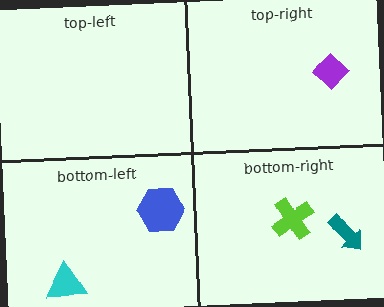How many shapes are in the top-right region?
1.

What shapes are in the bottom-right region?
The teal arrow, the lime cross.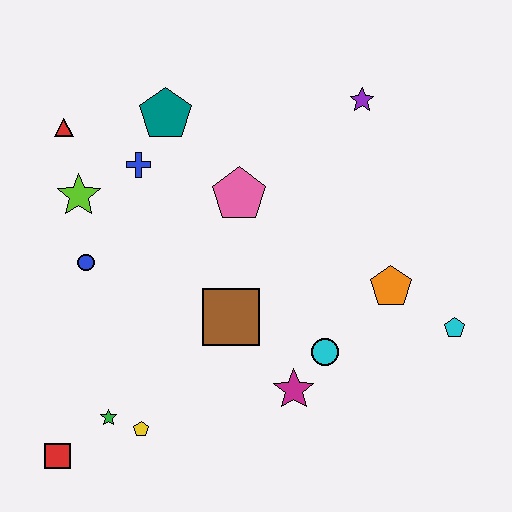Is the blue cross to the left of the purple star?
Yes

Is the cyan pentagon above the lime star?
No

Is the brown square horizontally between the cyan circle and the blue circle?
Yes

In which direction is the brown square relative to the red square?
The brown square is to the right of the red square.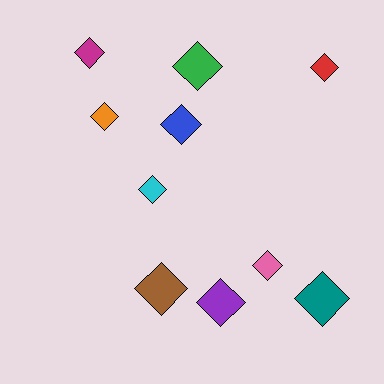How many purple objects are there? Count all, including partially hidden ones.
There is 1 purple object.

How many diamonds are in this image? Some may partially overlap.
There are 10 diamonds.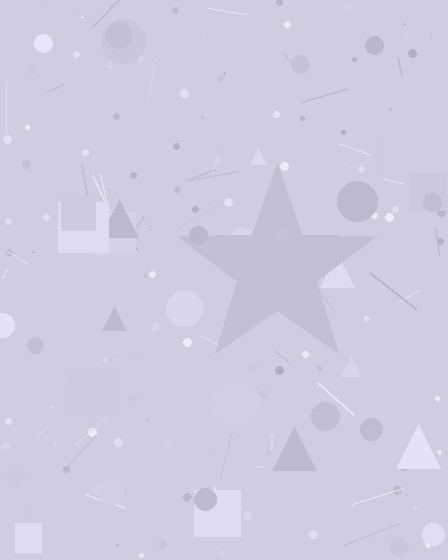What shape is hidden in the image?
A star is hidden in the image.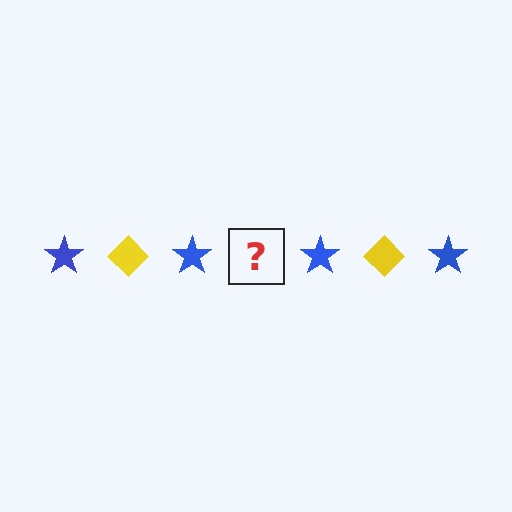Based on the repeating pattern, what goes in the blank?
The blank should be a yellow diamond.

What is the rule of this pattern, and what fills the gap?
The rule is that the pattern alternates between blue star and yellow diamond. The gap should be filled with a yellow diamond.